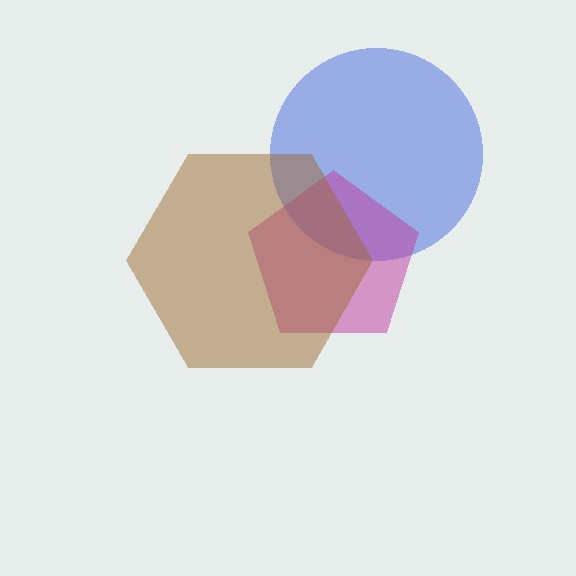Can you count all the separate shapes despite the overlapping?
Yes, there are 3 separate shapes.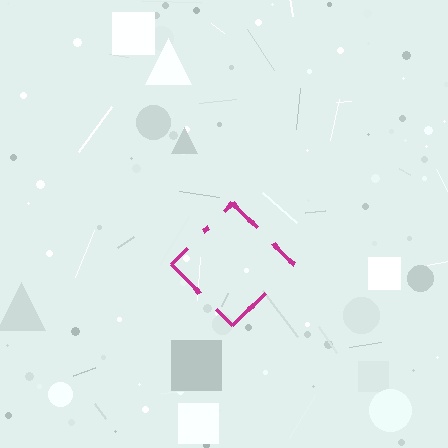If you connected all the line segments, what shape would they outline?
They would outline a diamond.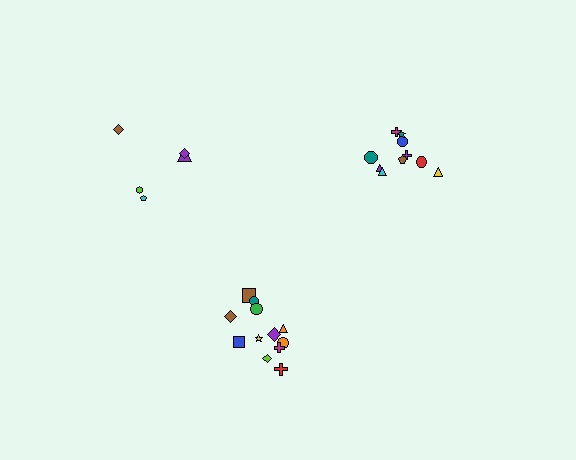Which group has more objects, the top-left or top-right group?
The top-right group.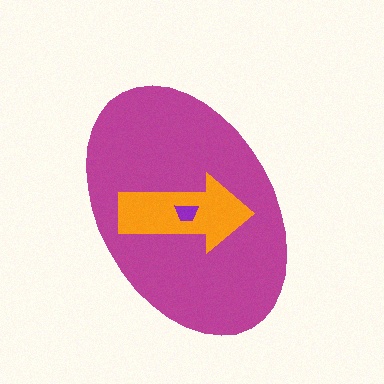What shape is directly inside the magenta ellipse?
The orange arrow.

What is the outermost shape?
The magenta ellipse.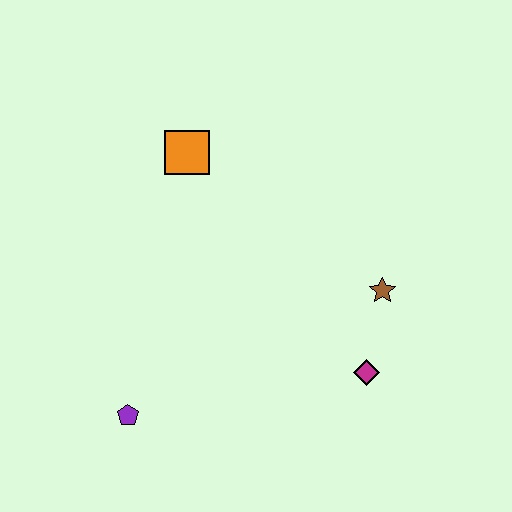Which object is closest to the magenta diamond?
The brown star is closest to the magenta diamond.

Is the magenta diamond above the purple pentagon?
Yes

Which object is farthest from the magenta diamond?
The orange square is farthest from the magenta diamond.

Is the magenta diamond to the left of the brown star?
Yes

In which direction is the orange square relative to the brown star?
The orange square is to the left of the brown star.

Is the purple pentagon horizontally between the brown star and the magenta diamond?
No